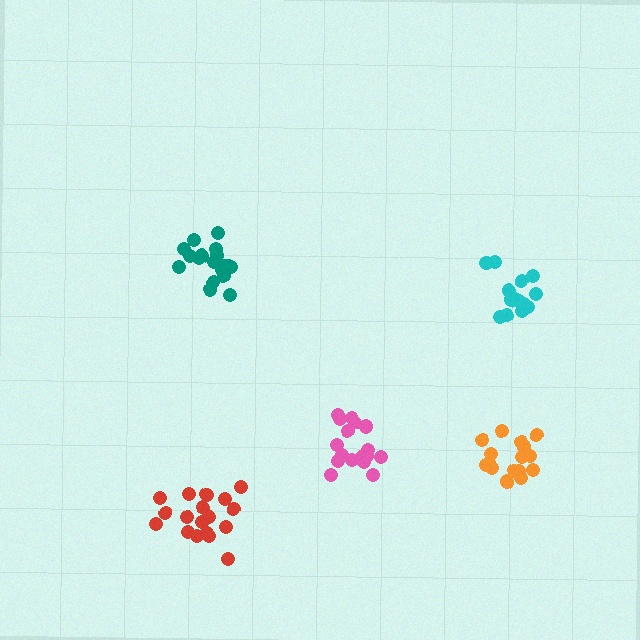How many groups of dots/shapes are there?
There are 5 groups.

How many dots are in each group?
Group 1: 19 dots, Group 2: 17 dots, Group 3: 18 dots, Group 4: 17 dots, Group 5: 15 dots (86 total).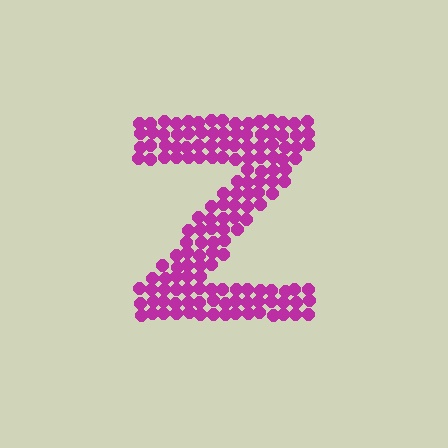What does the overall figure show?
The overall figure shows the letter Z.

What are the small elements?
The small elements are circles.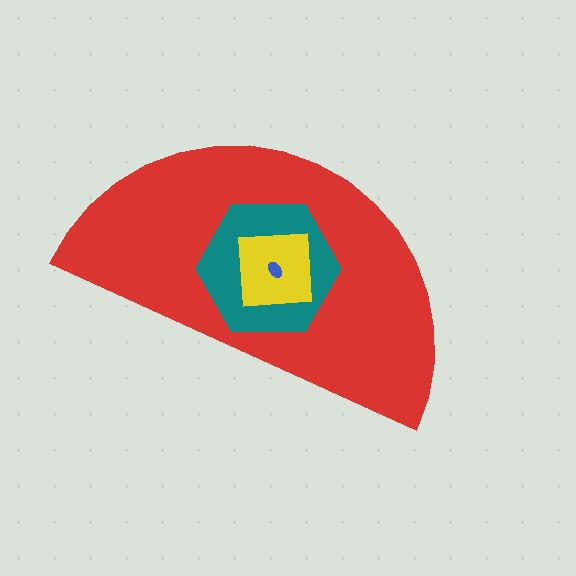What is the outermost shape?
The red semicircle.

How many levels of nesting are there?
4.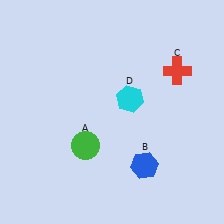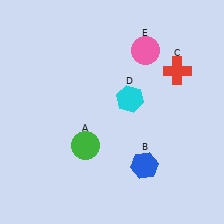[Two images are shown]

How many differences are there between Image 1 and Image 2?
There is 1 difference between the two images.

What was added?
A pink circle (E) was added in Image 2.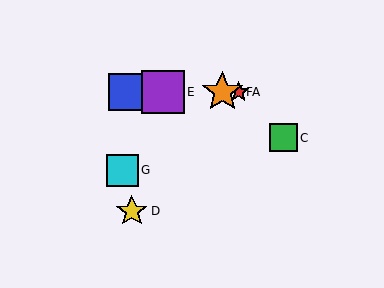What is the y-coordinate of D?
Object D is at y≈211.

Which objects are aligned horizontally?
Objects A, B, E, F are aligned horizontally.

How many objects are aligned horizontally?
4 objects (A, B, E, F) are aligned horizontally.